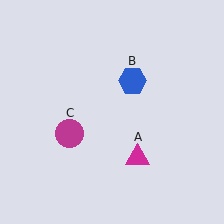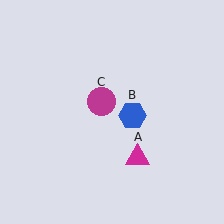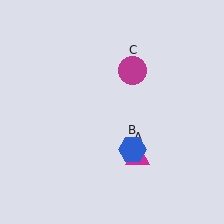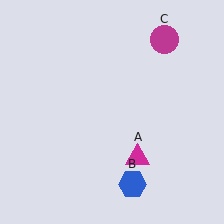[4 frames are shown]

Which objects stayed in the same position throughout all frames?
Magenta triangle (object A) remained stationary.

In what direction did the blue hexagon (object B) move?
The blue hexagon (object B) moved down.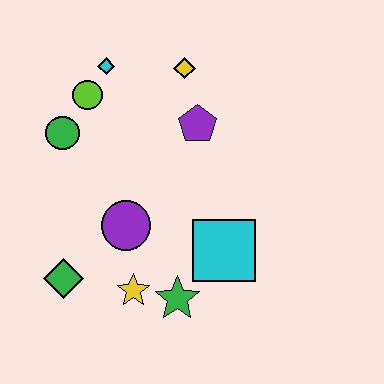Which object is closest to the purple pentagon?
The yellow diamond is closest to the purple pentagon.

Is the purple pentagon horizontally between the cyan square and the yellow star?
Yes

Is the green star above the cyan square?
No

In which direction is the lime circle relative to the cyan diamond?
The lime circle is below the cyan diamond.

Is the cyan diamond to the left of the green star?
Yes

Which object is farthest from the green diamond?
The yellow diamond is farthest from the green diamond.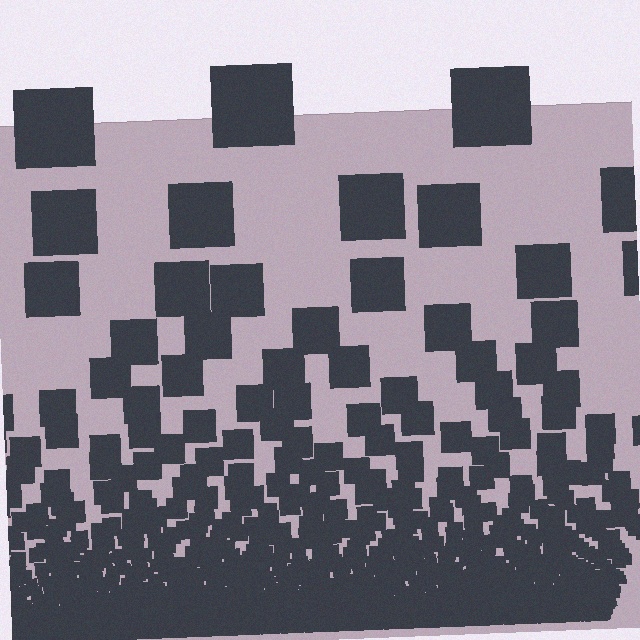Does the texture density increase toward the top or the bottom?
Density increases toward the bottom.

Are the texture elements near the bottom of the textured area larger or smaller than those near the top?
Smaller. The gradient is inverted — elements near the bottom are smaller and denser.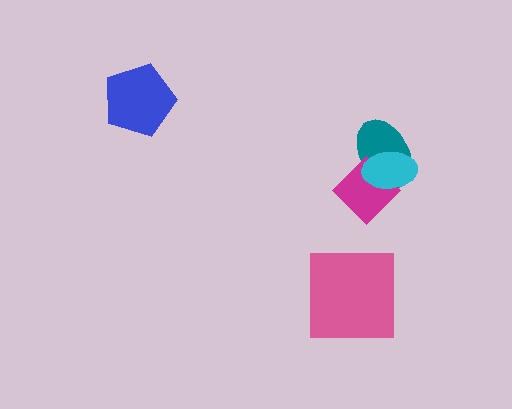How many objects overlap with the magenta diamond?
2 objects overlap with the magenta diamond.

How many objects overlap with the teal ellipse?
2 objects overlap with the teal ellipse.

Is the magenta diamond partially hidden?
Yes, it is partially covered by another shape.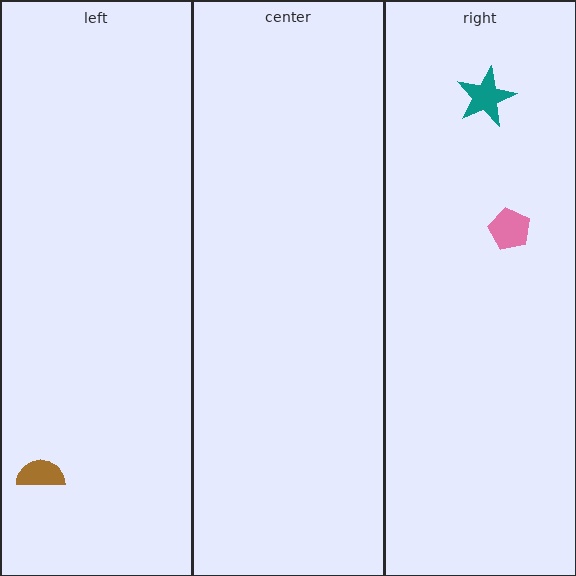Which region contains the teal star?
The right region.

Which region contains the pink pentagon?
The right region.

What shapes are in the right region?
The teal star, the pink pentagon.